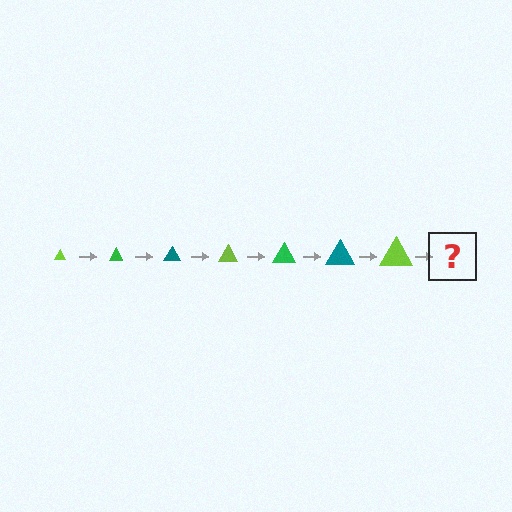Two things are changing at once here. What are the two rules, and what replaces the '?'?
The two rules are that the triangle grows larger each step and the color cycles through lime, green, and teal. The '?' should be a green triangle, larger than the previous one.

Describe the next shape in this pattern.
It should be a green triangle, larger than the previous one.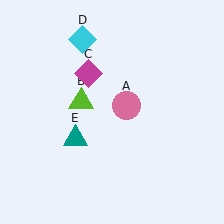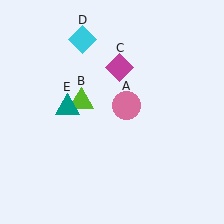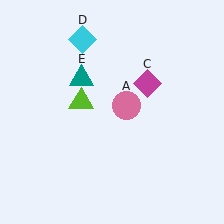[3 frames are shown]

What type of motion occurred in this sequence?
The magenta diamond (object C), teal triangle (object E) rotated clockwise around the center of the scene.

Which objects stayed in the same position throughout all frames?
Pink circle (object A) and lime triangle (object B) and cyan diamond (object D) remained stationary.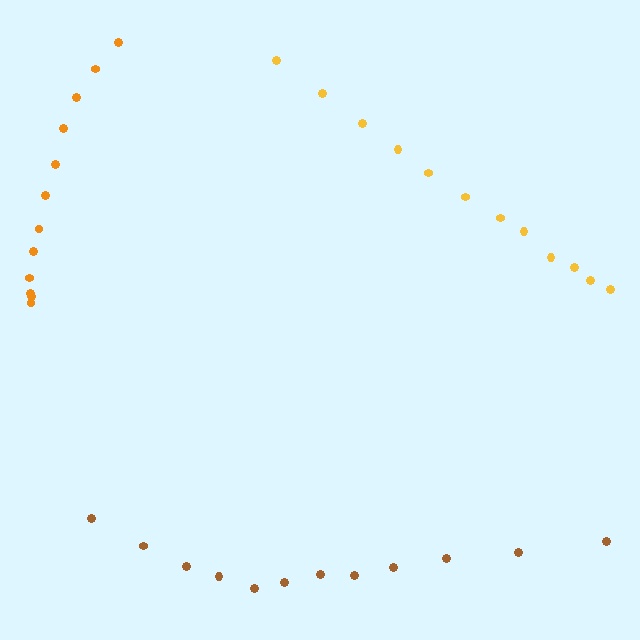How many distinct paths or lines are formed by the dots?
There are 3 distinct paths.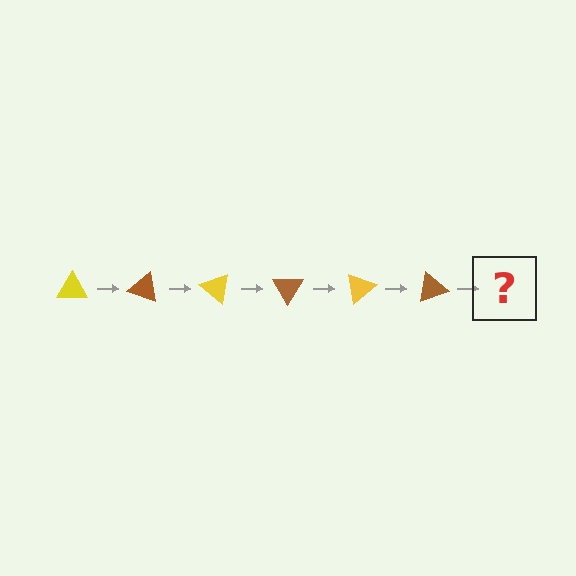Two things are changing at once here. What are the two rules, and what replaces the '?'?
The two rules are that it rotates 20 degrees each step and the color cycles through yellow and brown. The '?' should be a yellow triangle, rotated 120 degrees from the start.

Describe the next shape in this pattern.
It should be a yellow triangle, rotated 120 degrees from the start.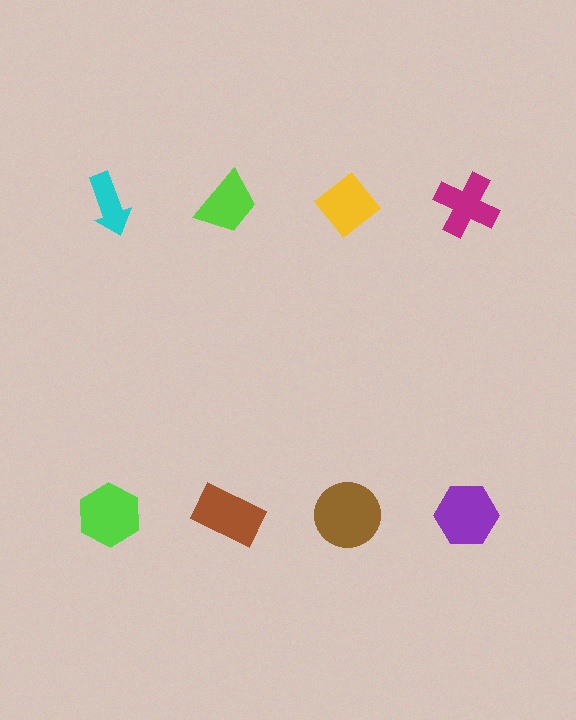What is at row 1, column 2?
A lime trapezoid.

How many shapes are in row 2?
4 shapes.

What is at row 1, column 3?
A yellow diamond.